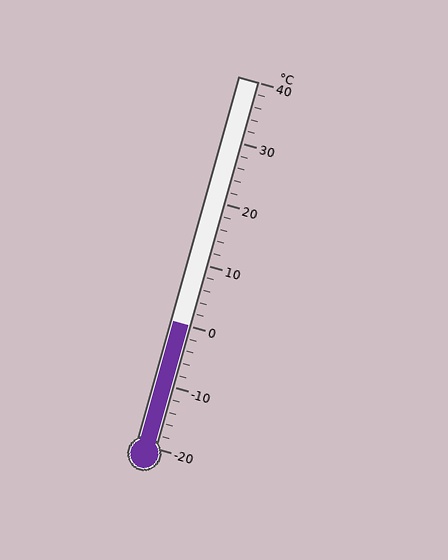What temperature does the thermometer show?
The thermometer shows approximately 0°C.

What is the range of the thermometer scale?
The thermometer scale ranges from -20°C to 40°C.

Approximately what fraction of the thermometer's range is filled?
The thermometer is filled to approximately 35% of its range.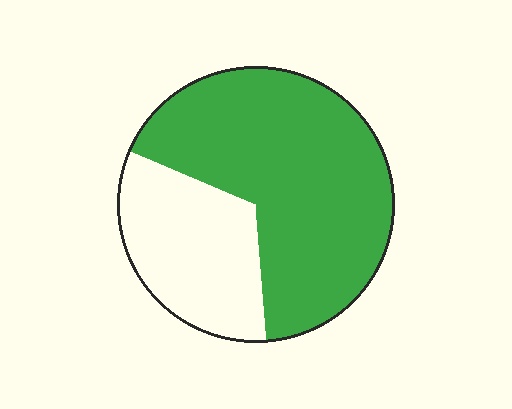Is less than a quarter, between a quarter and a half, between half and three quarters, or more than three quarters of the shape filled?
Between half and three quarters.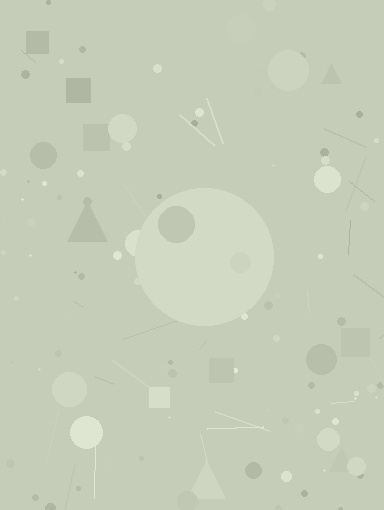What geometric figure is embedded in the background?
A circle is embedded in the background.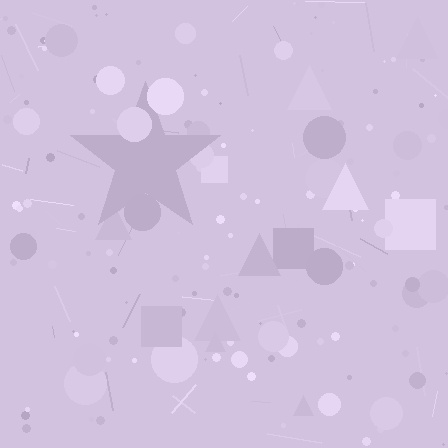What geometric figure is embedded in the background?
A star is embedded in the background.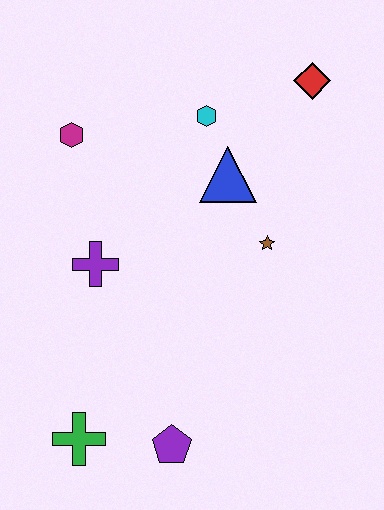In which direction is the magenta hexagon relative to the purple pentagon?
The magenta hexagon is above the purple pentagon.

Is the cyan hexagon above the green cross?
Yes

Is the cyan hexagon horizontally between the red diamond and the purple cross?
Yes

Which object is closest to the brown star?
The blue triangle is closest to the brown star.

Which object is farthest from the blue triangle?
The green cross is farthest from the blue triangle.